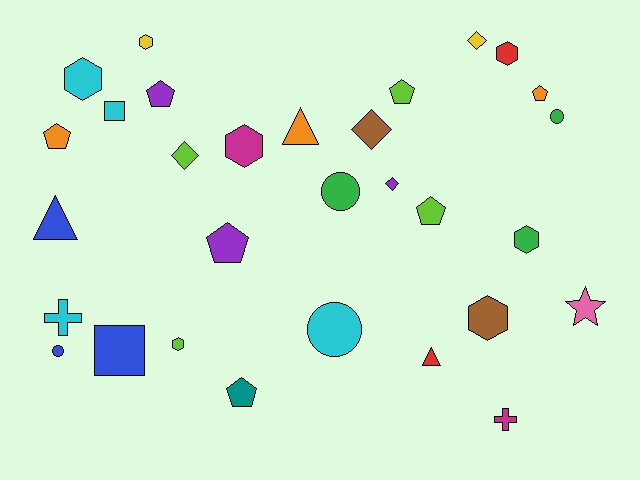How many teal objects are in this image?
There is 1 teal object.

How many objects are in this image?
There are 30 objects.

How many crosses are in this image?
There are 2 crosses.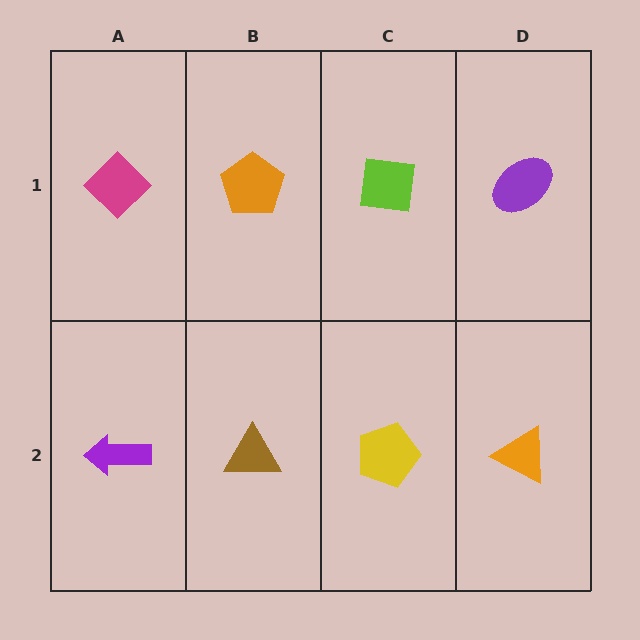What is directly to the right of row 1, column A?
An orange pentagon.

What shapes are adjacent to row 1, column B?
A brown triangle (row 2, column B), a magenta diamond (row 1, column A), a lime square (row 1, column C).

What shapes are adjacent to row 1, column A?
A purple arrow (row 2, column A), an orange pentagon (row 1, column B).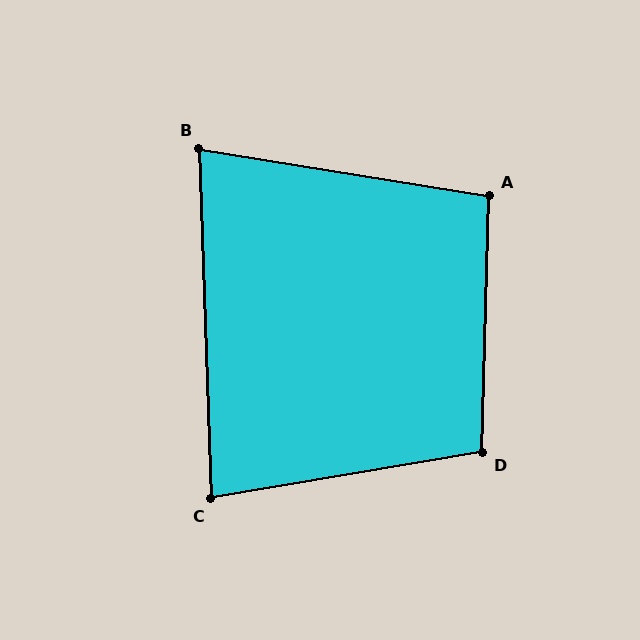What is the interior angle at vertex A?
Approximately 98 degrees (obtuse).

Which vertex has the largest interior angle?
D, at approximately 101 degrees.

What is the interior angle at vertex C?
Approximately 82 degrees (acute).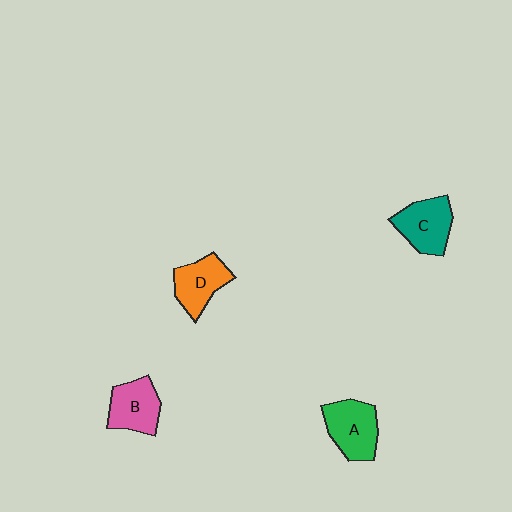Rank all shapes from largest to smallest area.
From largest to smallest: A (green), C (teal), B (pink), D (orange).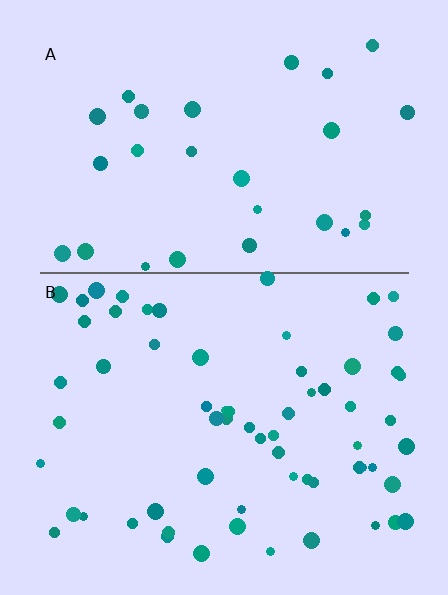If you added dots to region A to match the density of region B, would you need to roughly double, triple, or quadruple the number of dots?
Approximately double.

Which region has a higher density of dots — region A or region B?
B (the bottom).